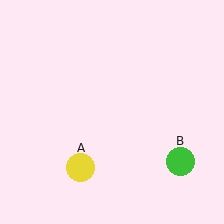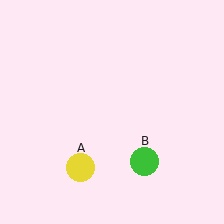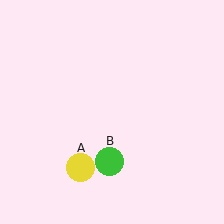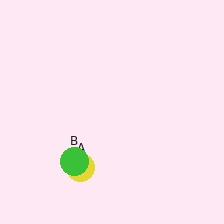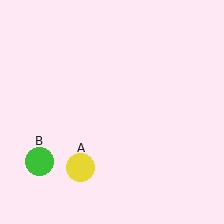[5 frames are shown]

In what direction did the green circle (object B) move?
The green circle (object B) moved left.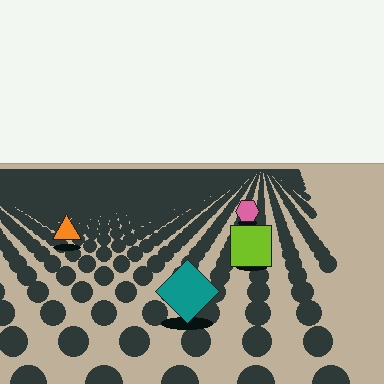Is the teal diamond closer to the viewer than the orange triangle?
Yes. The teal diamond is closer — you can tell from the texture gradient: the ground texture is coarser near it.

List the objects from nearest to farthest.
From nearest to farthest: the teal diamond, the lime square, the orange triangle, the pink hexagon.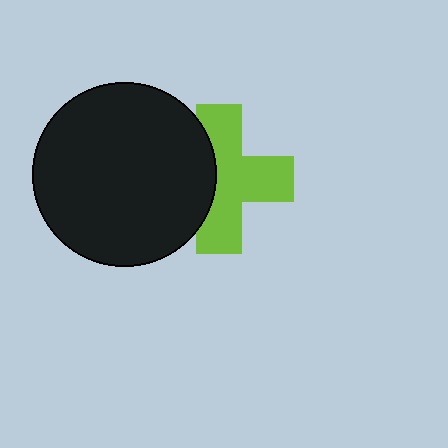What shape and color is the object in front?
The object in front is a black circle.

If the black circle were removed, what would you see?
You would see the complete lime cross.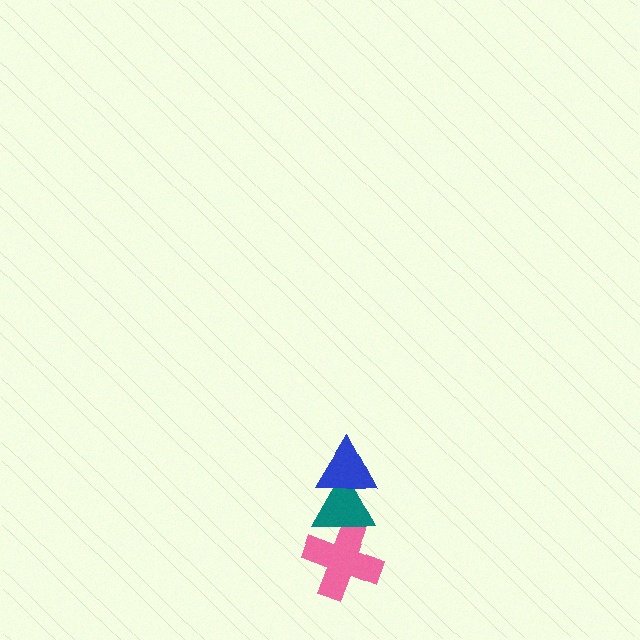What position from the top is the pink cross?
The pink cross is 3rd from the top.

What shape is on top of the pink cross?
The teal triangle is on top of the pink cross.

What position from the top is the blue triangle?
The blue triangle is 1st from the top.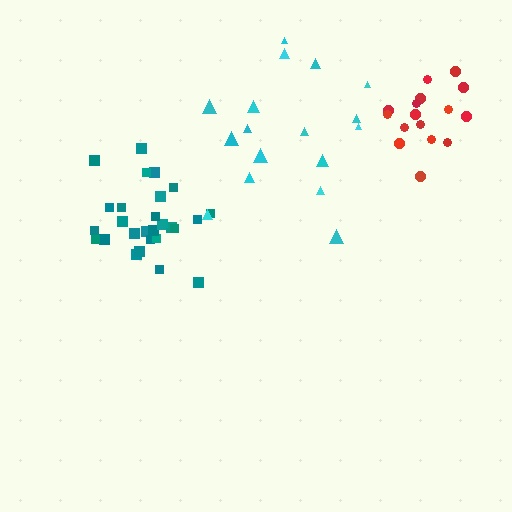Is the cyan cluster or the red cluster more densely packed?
Red.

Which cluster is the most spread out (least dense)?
Cyan.